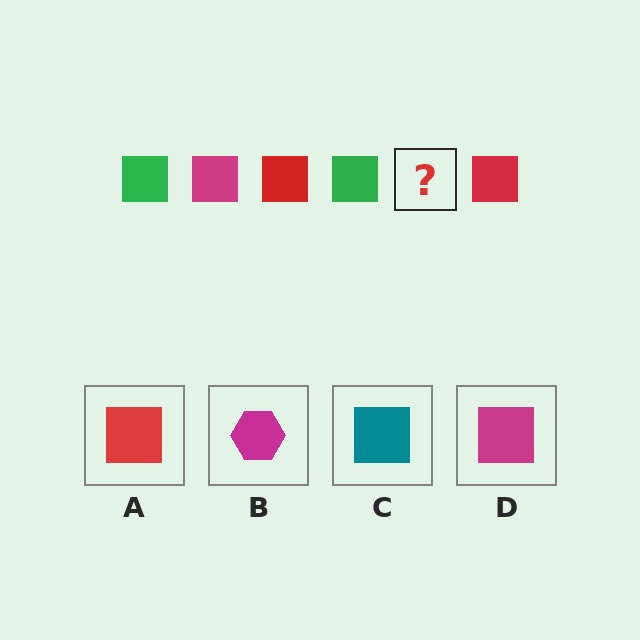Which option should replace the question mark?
Option D.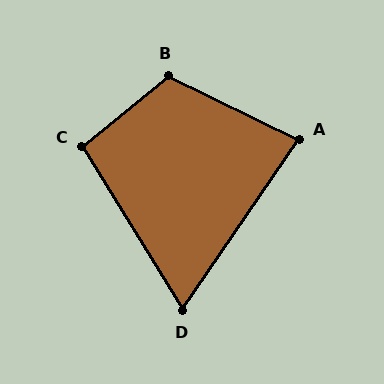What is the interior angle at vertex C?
Approximately 98 degrees (obtuse).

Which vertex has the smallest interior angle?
D, at approximately 66 degrees.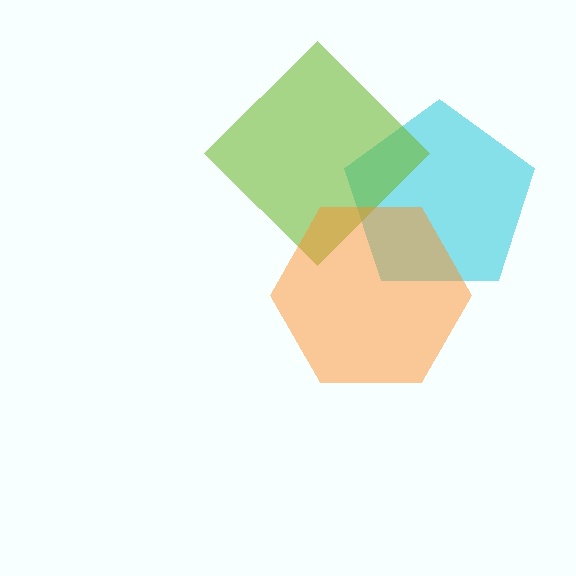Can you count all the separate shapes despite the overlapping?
Yes, there are 3 separate shapes.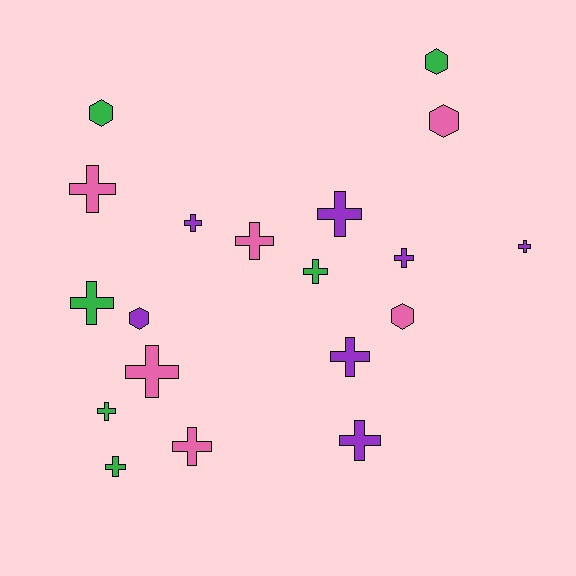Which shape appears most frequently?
Cross, with 14 objects.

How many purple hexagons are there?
There is 1 purple hexagon.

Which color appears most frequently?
Purple, with 7 objects.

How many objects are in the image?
There are 19 objects.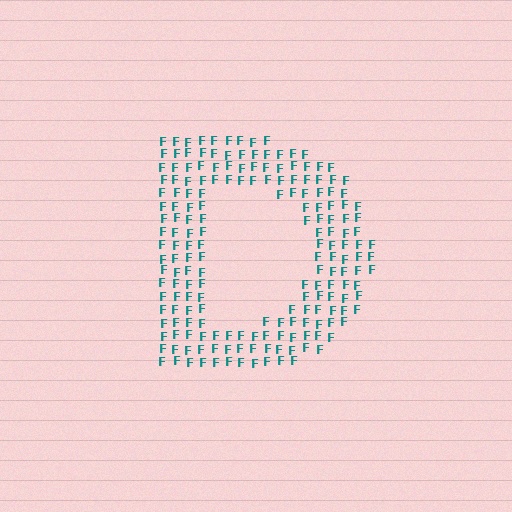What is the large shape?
The large shape is the letter D.